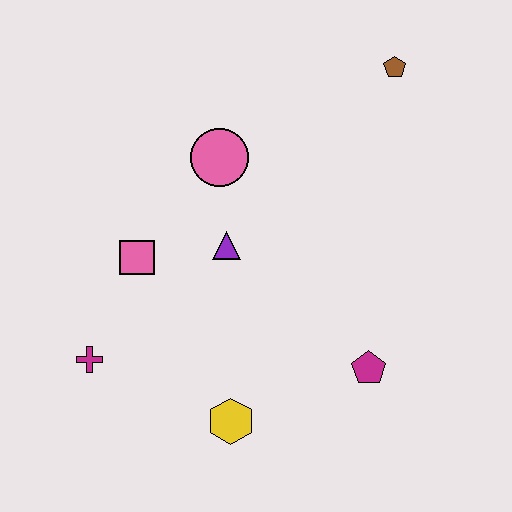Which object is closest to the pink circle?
The purple triangle is closest to the pink circle.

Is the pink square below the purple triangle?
Yes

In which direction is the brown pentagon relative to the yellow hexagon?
The brown pentagon is above the yellow hexagon.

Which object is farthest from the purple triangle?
The brown pentagon is farthest from the purple triangle.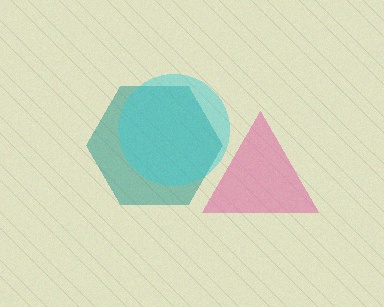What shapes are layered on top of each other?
The layered shapes are: a teal hexagon, a cyan circle, a pink triangle.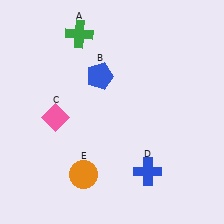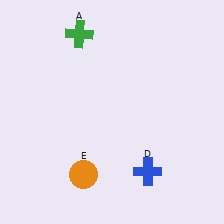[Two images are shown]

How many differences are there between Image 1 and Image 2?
There are 2 differences between the two images.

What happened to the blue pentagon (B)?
The blue pentagon (B) was removed in Image 2. It was in the top-left area of Image 1.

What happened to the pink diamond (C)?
The pink diamond (C) was removed in Image 2. It was in the bottom-left area of Image 1.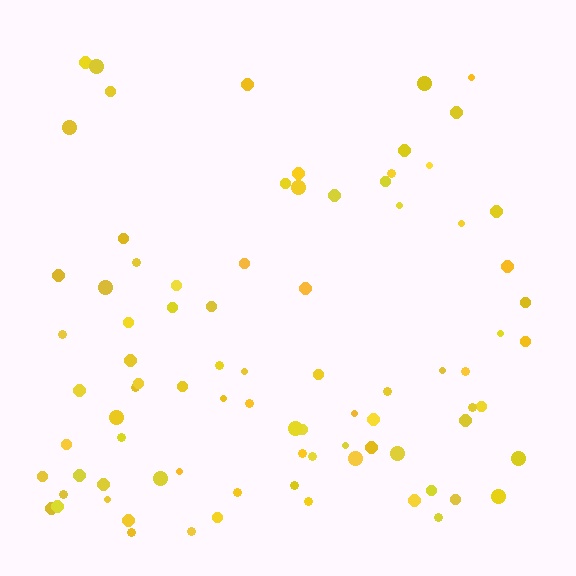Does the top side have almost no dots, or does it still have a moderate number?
Still a moderate number, just noticeably fewer than the bottom.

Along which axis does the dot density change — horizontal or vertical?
Vertical.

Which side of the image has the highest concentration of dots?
The bottom.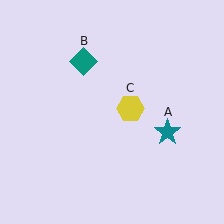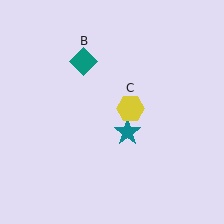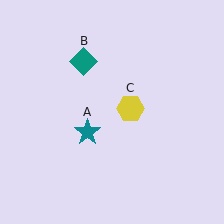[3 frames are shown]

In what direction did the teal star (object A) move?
The teal star (object A) moved left.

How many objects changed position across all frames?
1 object changed position: teal star (object A).